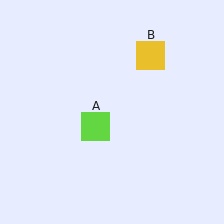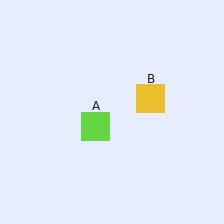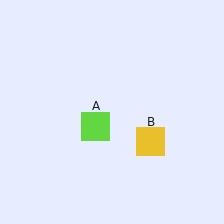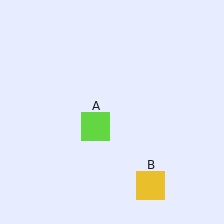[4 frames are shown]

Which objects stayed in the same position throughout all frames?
Lime square (object A) remained stationary.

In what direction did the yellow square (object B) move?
The yellow square (object B) moved down.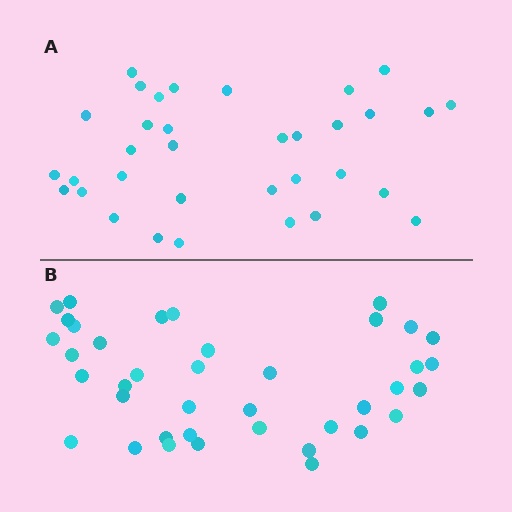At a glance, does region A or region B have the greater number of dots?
Region B (the bottom region) has more dots.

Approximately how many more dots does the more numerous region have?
Region B has about 5 more dots than region A.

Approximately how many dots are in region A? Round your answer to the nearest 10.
About 30 dots. (The exact count is 34, which rounds to 30.)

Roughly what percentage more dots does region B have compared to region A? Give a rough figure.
About 15% more.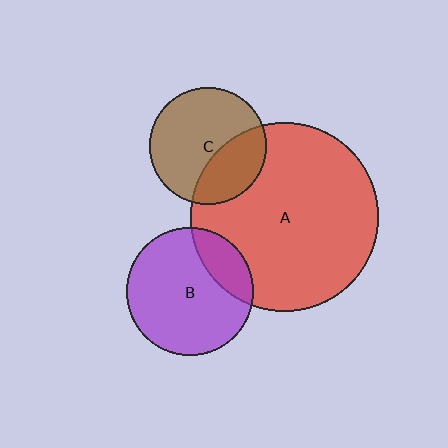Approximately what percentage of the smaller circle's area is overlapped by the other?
Approximately 35%.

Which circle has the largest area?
Circle A (red).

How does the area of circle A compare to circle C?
Approximately 2.6 times.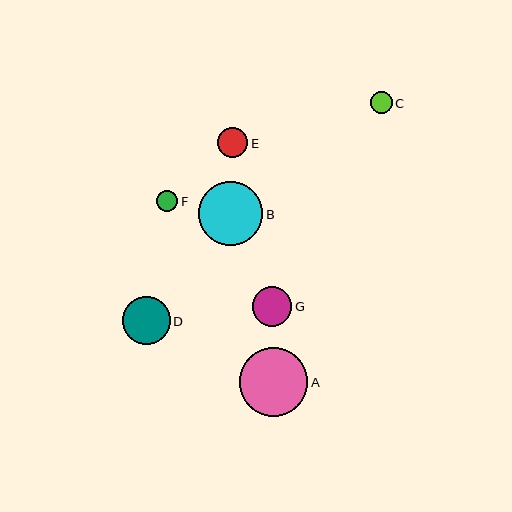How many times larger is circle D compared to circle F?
Circle D is approximately 2.3 times the size of circle F.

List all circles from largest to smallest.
From largest to smallest: A, B, D, G, E, C, F.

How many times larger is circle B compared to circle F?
Circle B is approximately 3.1 times the size of circle F.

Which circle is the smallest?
Circle F is the smallest with a size of approximately 21 pixels.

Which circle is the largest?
Circle A is the largest with a size of approximately 68 pixels.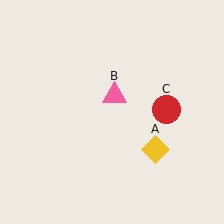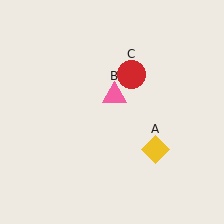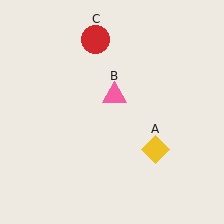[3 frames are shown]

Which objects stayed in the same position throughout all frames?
Yellow diamond (object A) and pink triangle (object B) remained stationary.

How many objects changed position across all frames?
1 object changed position: red circle (object C).